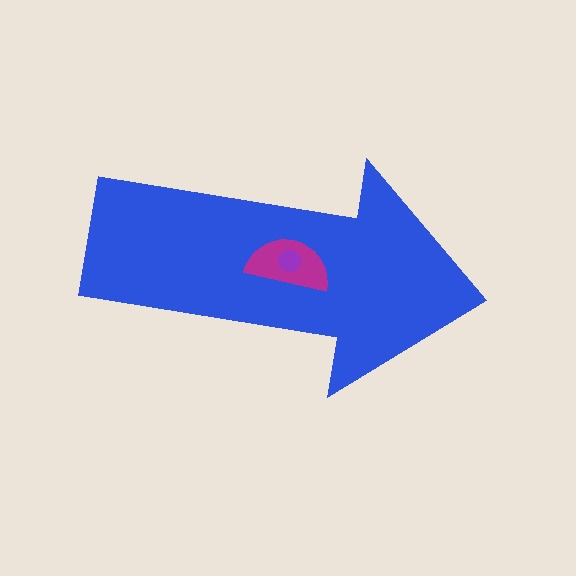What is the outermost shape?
The blue arrow.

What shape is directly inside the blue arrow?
The magenta semicircle.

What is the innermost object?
The purple circle.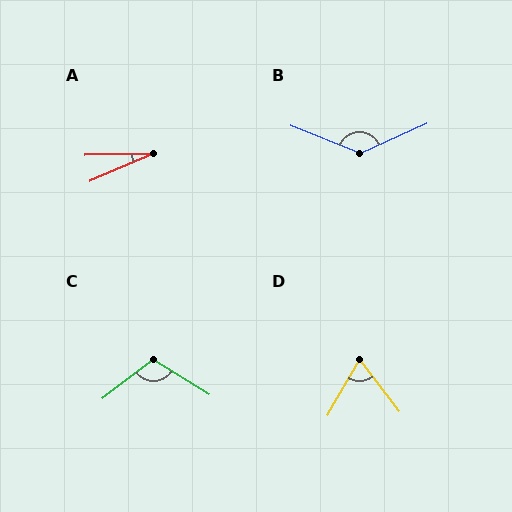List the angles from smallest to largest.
A (22°), D (68°), C (111°), B (134°).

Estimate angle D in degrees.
Approximately 68 degrees.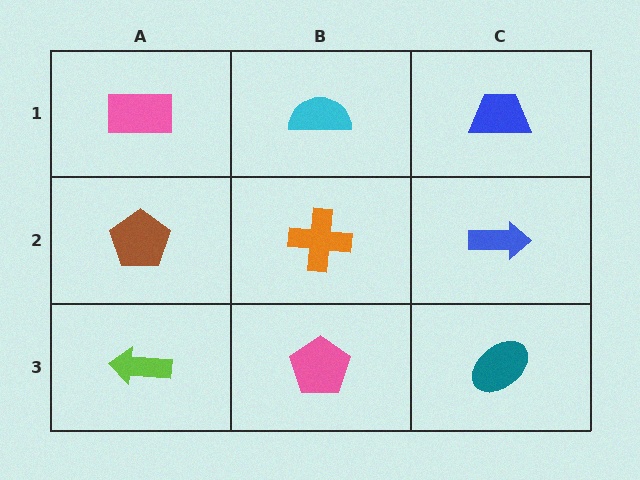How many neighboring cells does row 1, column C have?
2.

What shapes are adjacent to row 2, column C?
A blue trapezoid (row 1, column C), a teal ellipse (row 3, column C), an orange cross (row 2, column B).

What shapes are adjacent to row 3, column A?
A brown pentagon (row 2, column A), a pink pentagon (row 3, column B).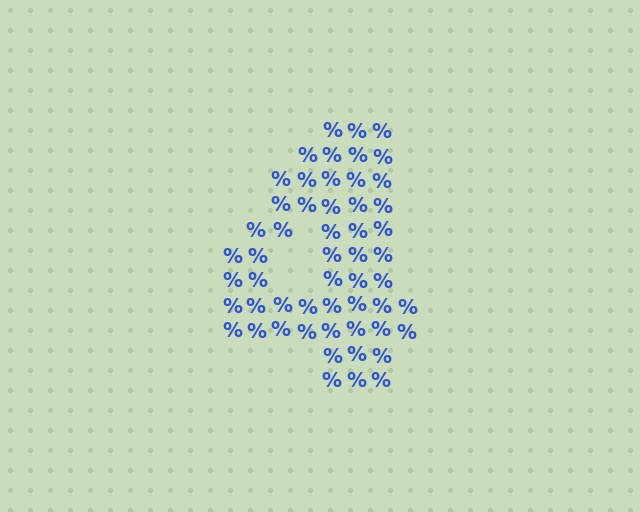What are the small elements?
The small elements are percent signs.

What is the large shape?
The large shape is the digit 4.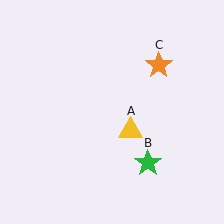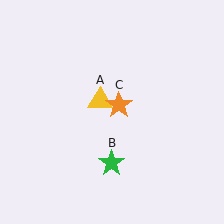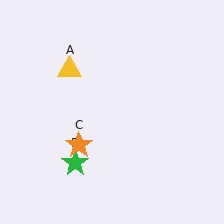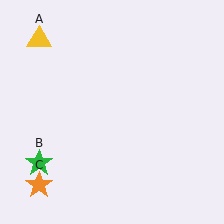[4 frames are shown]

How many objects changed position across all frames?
3 objects changed position: yellow triangle (object A), green star (object B), orange star (object C).